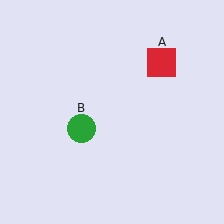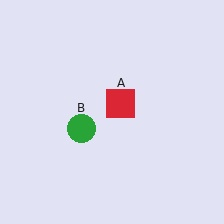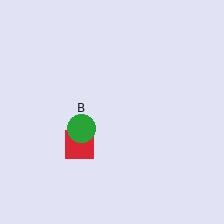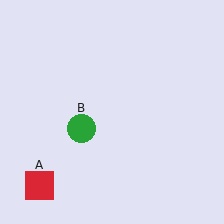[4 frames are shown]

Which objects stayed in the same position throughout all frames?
Green circle (object B) remained stationary.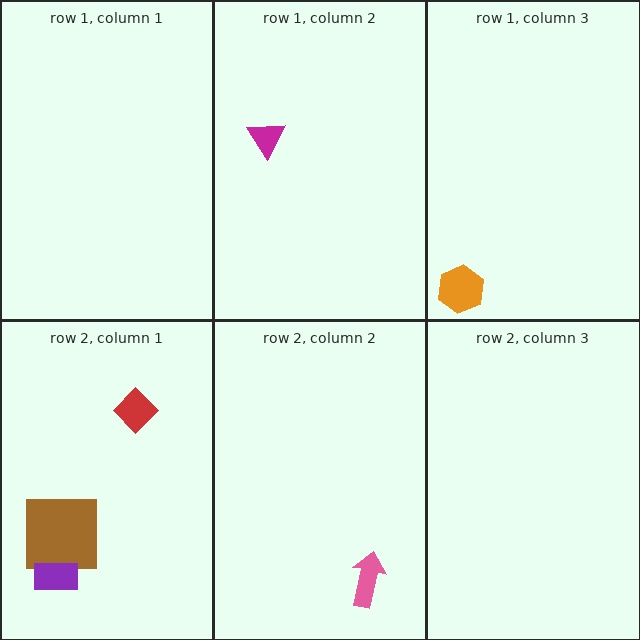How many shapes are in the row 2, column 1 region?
3.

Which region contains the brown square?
The row 2, column 1 region.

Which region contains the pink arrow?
The row 2, column 2 region.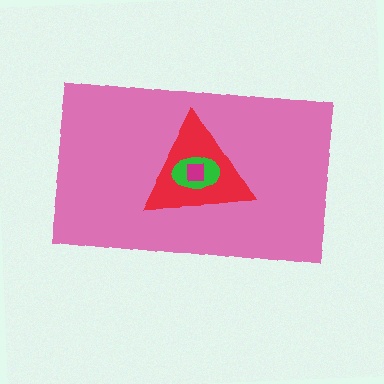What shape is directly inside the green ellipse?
The magenta square.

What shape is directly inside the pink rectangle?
The red triangle.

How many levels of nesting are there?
4.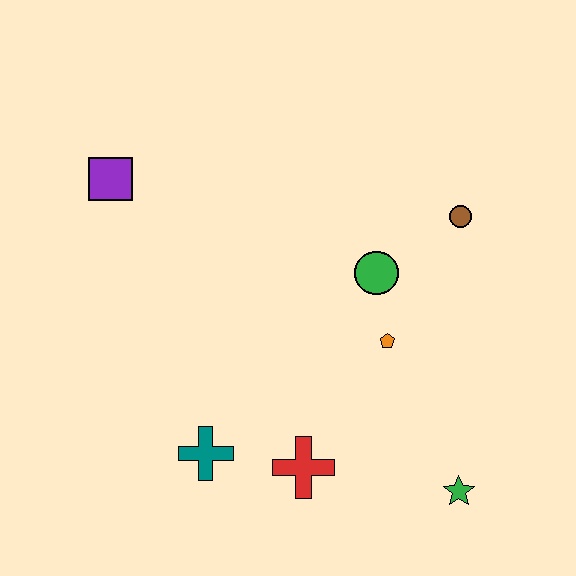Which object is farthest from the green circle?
The purple square is farthest from the green circle.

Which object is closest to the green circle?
The orange pentagon is closest to the green circle.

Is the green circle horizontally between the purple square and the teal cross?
No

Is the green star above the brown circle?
No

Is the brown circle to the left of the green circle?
No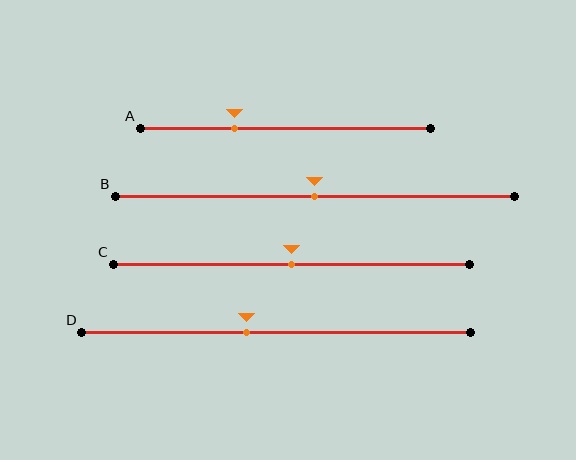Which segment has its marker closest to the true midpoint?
Segment B has its marker closest to the true midpoint.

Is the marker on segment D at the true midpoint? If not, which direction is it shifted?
No, the marker on segment D is shifted to the left by about 8% of the segment length.